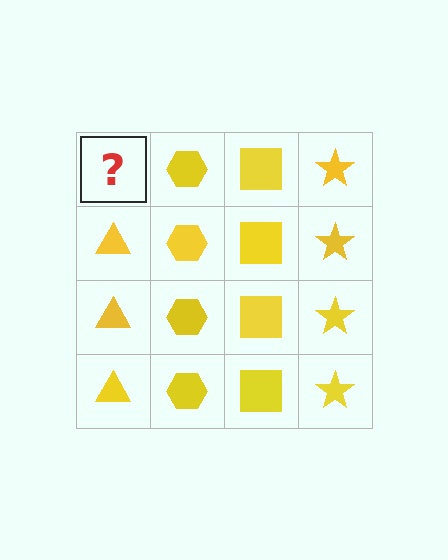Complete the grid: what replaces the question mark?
The question mark should be replaced with a yellow triangle.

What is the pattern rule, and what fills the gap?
The rule is that each column has a consistent shape. The gap should be filled with a yellow triangle.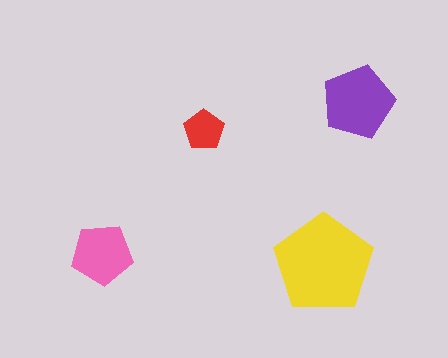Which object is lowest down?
The yellow pentagon is bottommost.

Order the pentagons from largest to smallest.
the yellow one, the purple one, the pink one, the red one.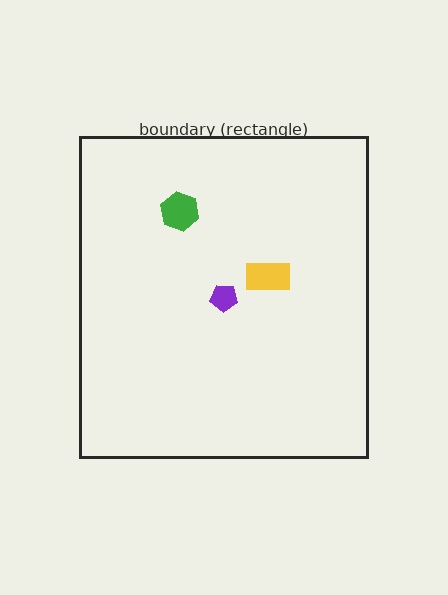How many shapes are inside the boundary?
4 inside, 0 outside.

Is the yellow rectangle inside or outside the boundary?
Inside.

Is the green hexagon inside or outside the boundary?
Inside.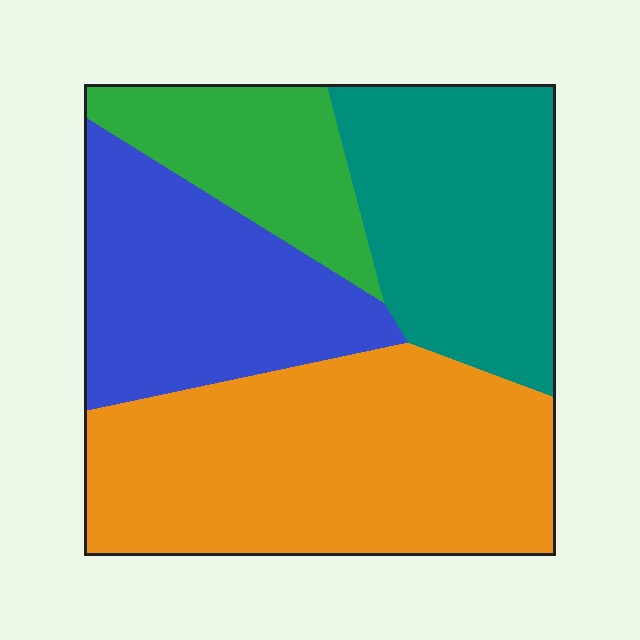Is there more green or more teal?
Teal.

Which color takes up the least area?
Green, at roughly 15%.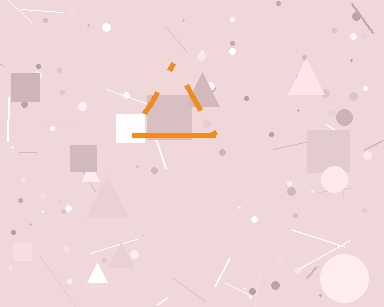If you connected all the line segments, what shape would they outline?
They would outline a triangle.